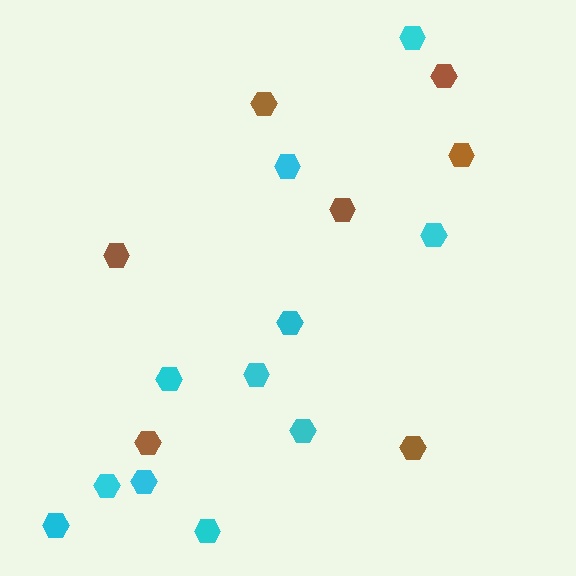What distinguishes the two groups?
There are 2 groups: one group of brown hexagons (7) and one group of cyan hexagons (11).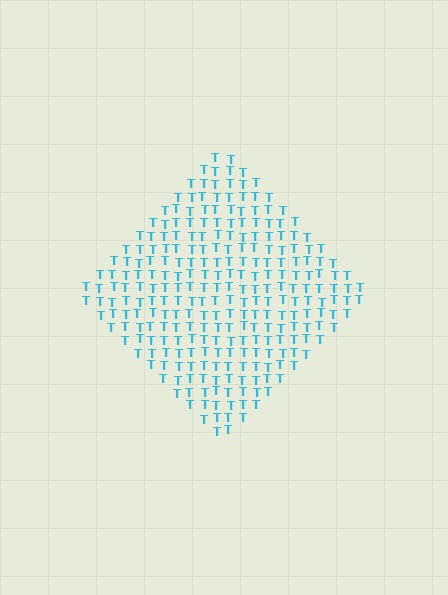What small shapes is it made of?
It is made of small letter T's.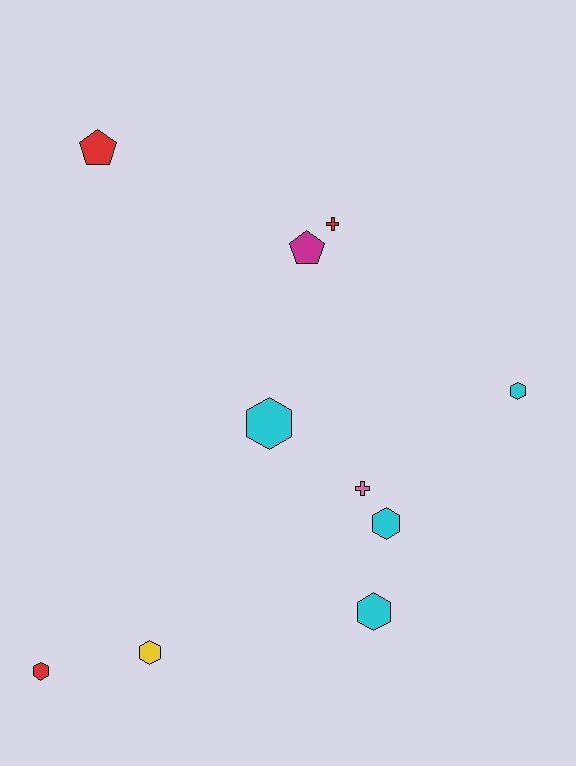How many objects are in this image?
There are 10 objects.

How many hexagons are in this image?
There are 6 hexagons.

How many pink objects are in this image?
There is 1 pink object.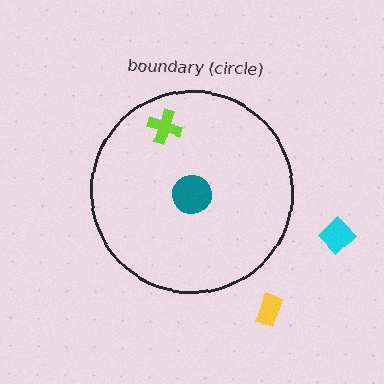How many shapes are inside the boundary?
2 inside, 2 outside.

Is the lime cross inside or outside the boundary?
Inside.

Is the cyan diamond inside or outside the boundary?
Outside.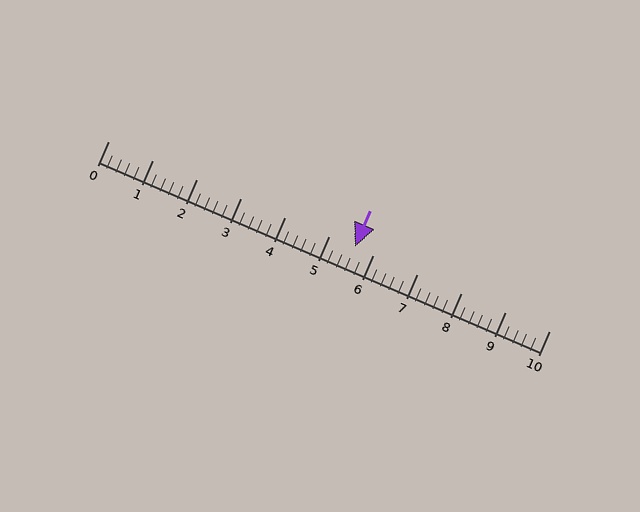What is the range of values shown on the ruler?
The ruler shows values from 0 to 10.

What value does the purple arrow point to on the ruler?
The purple arrow points to approximately 5.6.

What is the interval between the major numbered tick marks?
The major tick marks are spaced 1 units apart.